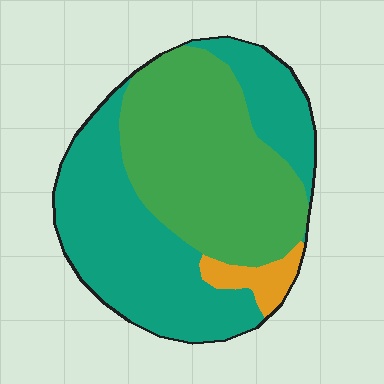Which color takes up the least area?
Orange, at roughly 5%.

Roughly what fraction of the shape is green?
Green takes up between a third and a half of the shape.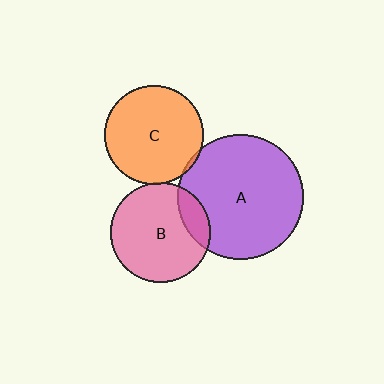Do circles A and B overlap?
Yes.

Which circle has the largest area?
Circle A (purple).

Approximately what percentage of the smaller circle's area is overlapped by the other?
Approximately 15%.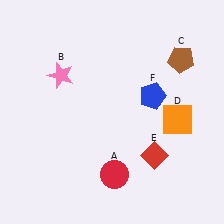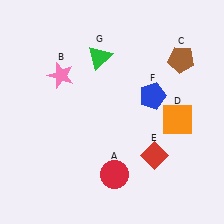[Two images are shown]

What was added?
A green triangle (G) was added in Image 2.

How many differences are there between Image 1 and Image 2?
There is 1 difference between the two images.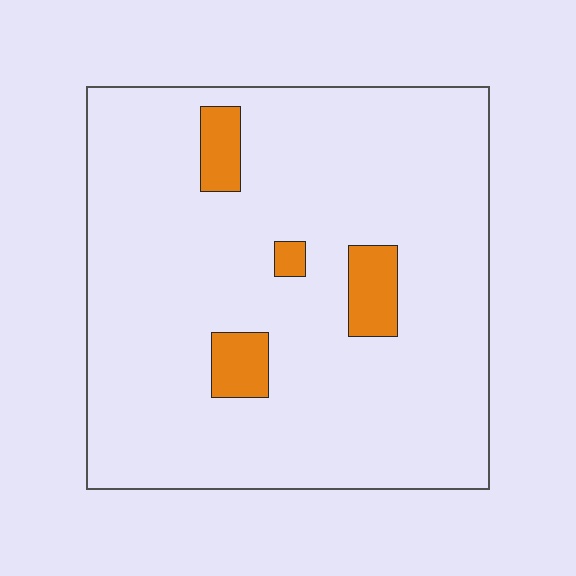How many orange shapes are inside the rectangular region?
4.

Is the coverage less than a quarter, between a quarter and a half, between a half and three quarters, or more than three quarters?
Less than a quarter.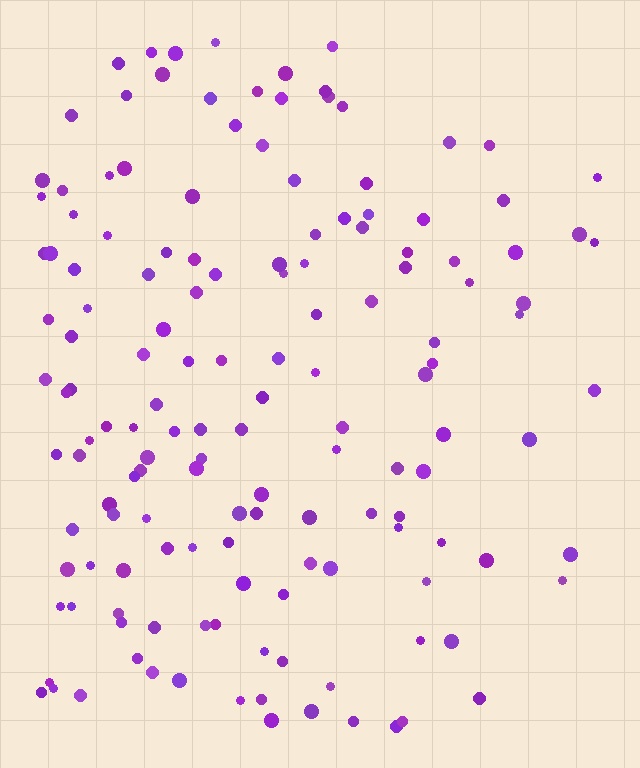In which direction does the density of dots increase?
From right to left, with the left side densest.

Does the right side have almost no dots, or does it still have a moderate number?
Still a moderate number, just noticeably fewer than the left.